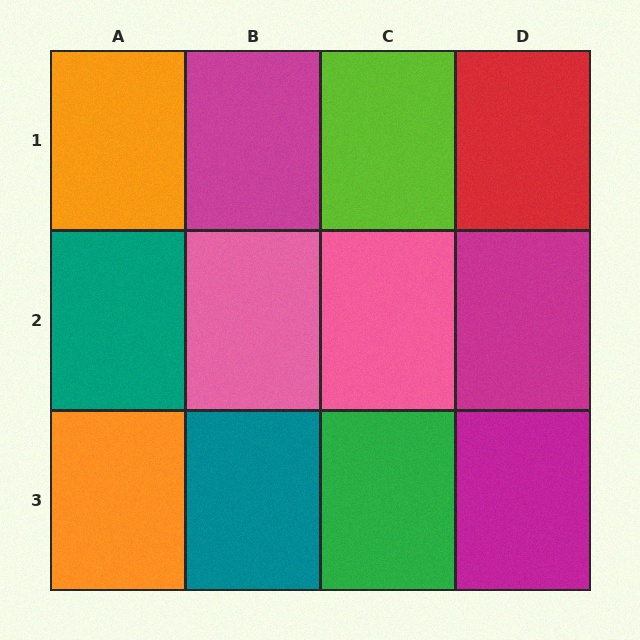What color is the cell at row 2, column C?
Pink.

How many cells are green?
1 cell is green.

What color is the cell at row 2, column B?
Pink.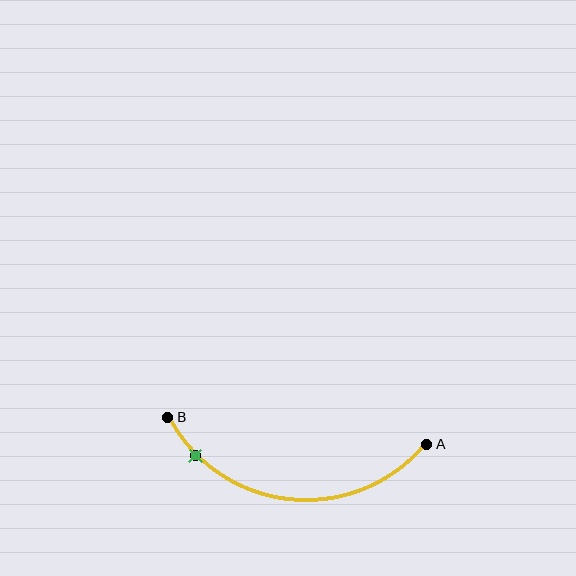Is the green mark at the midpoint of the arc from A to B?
No. The green mark lies on the arc but is closer to endpoint B. The arc midpoint would be at the point on the curve equidistant along the arc from both A and B.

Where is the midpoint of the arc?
The arc midpoint is the point on the curve farthest from the straight line joining A and B. It sits below that line.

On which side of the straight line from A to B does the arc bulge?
The arc bulges below the straight line connecting A and B.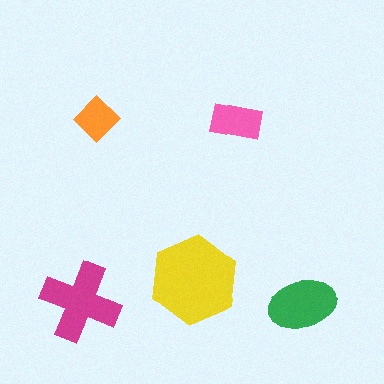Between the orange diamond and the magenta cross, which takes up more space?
The magenta cross.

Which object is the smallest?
The orange diamond.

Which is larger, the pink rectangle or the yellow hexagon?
The yellow hexagon.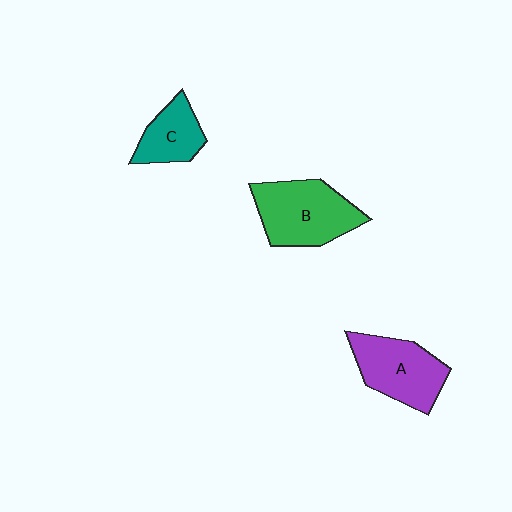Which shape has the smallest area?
Shape C (teal).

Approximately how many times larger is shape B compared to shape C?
Approximately 1.8 times.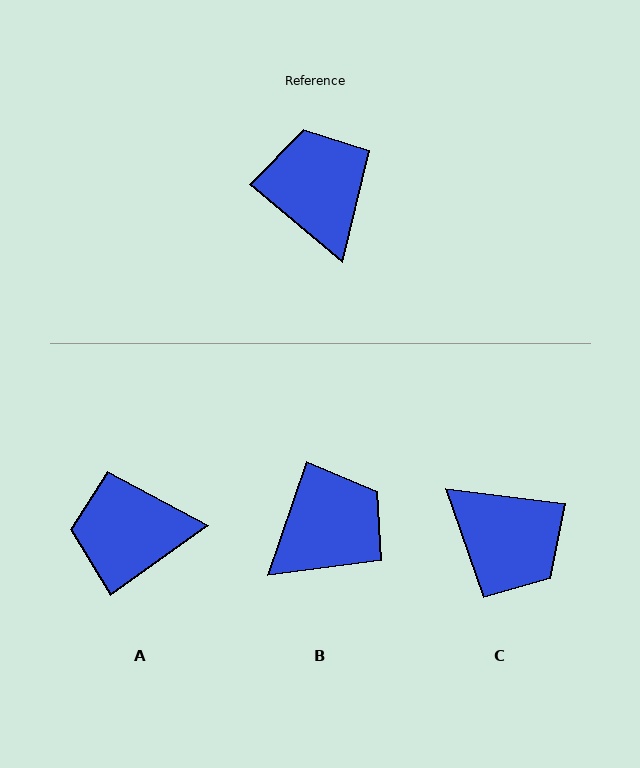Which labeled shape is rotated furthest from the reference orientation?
C, about 147 degrees away.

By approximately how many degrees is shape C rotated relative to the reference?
Approximately 147 degrees clockwise.